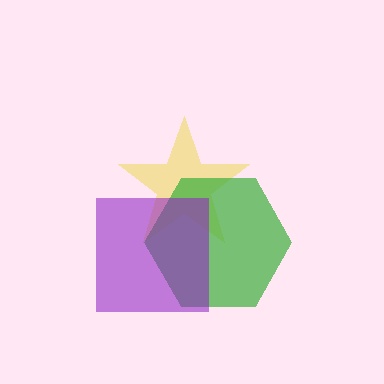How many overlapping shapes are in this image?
There are 3 overlapping shapes in the image.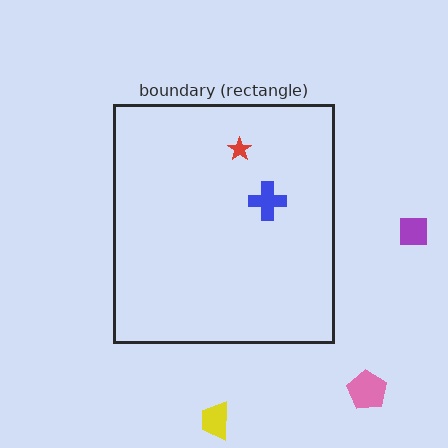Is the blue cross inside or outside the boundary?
Inside.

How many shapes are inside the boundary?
2 inside, 3 outside.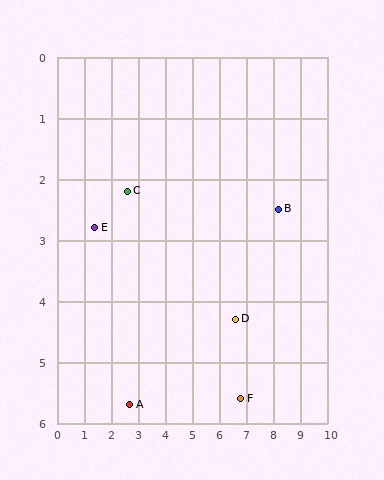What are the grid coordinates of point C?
Point C is at approximately (2.6, 2.2).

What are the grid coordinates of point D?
Point D is at approximately (6.6, 4.3).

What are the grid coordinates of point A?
Point A is at approximately (2.7, 5.7).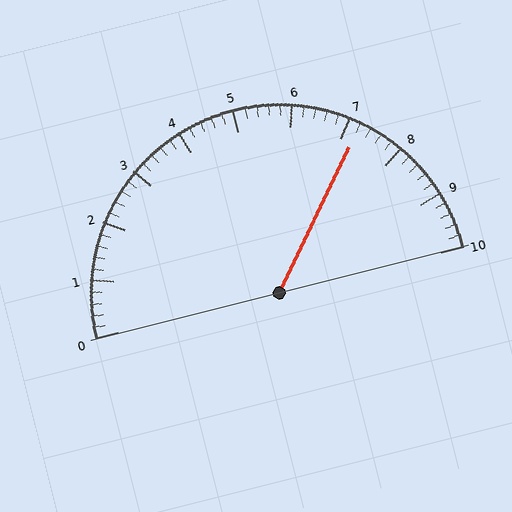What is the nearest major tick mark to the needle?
The nearest major tick mark is 7.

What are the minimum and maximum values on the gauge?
The gauge ranges from 0 to 10.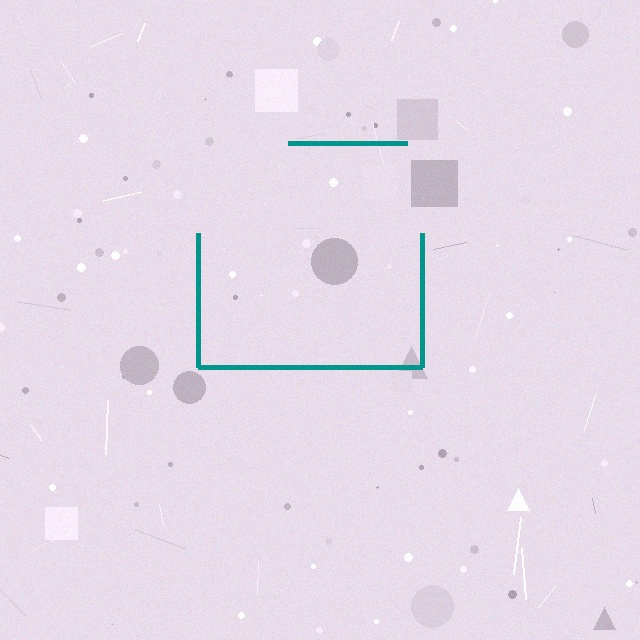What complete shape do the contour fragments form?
The contour fragments form a square.